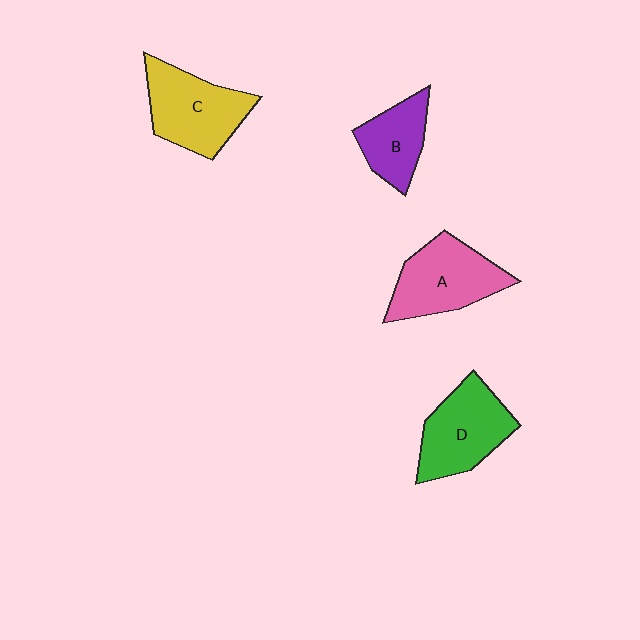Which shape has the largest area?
Shape C (yellow).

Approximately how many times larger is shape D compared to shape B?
Approximately 1.4 times.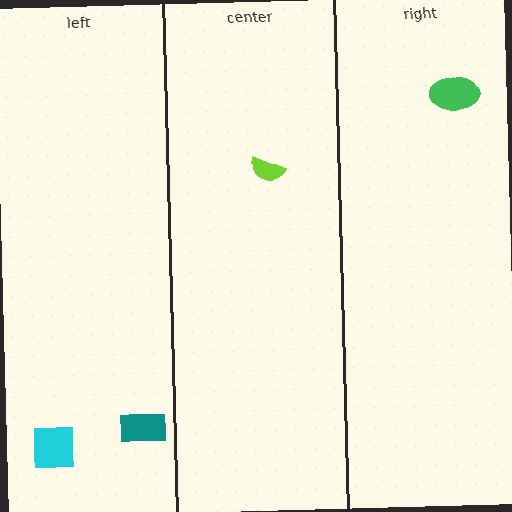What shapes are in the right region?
The green ellipse.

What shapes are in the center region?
The lime semicircle.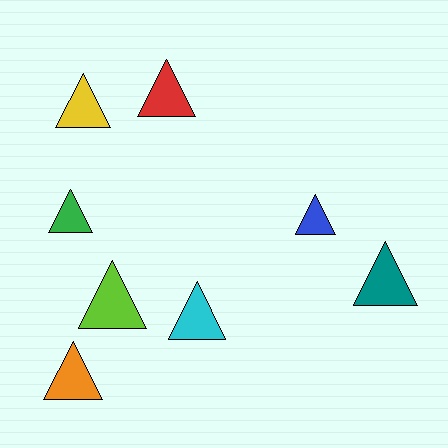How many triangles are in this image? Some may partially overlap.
There are 8 triangles.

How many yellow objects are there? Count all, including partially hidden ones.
There is 1 yellow object.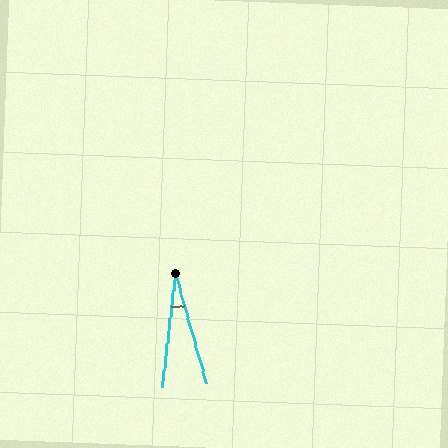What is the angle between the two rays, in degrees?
Approximately 22 degrees.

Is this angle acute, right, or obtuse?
It is acute.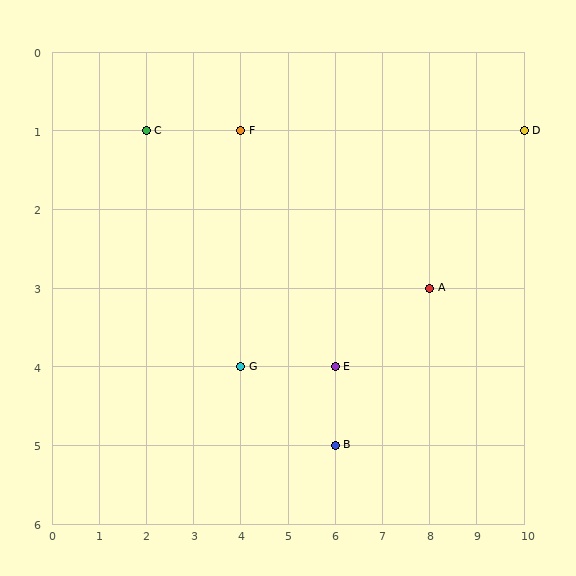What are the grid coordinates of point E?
Point E is at grid coordinates (6, 4).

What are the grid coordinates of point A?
Point A is at grid coordinates (8, 3).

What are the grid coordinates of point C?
Point C is at grid coordinates (2, 1).